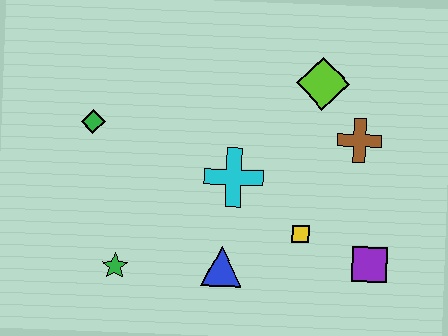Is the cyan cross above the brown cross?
No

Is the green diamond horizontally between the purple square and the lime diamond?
No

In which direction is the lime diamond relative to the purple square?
The lime diamond is above the purple square.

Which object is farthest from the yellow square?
The green diamond is farthest from the yellow square.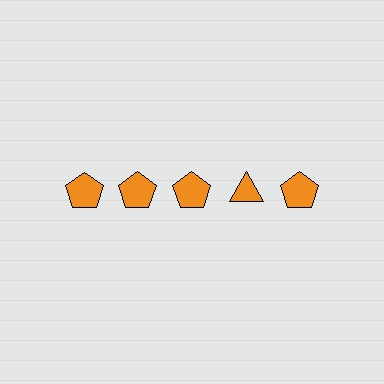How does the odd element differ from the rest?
It has a different shape: triangle instead of pentagon.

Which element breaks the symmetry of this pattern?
The orange triangle in the top row, second from right column breaks the symmetry. All other shapes are orange pentagons.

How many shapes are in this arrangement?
There are 5 shapes arranged in a grid pattern.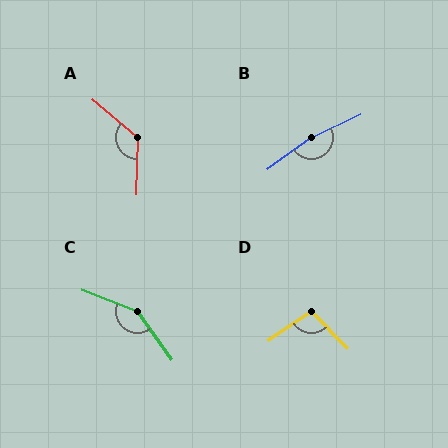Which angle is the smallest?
D, at approximately 99 degrees.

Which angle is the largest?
B, at approximately 169 degrees.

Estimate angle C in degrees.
Approximately 146 degrees.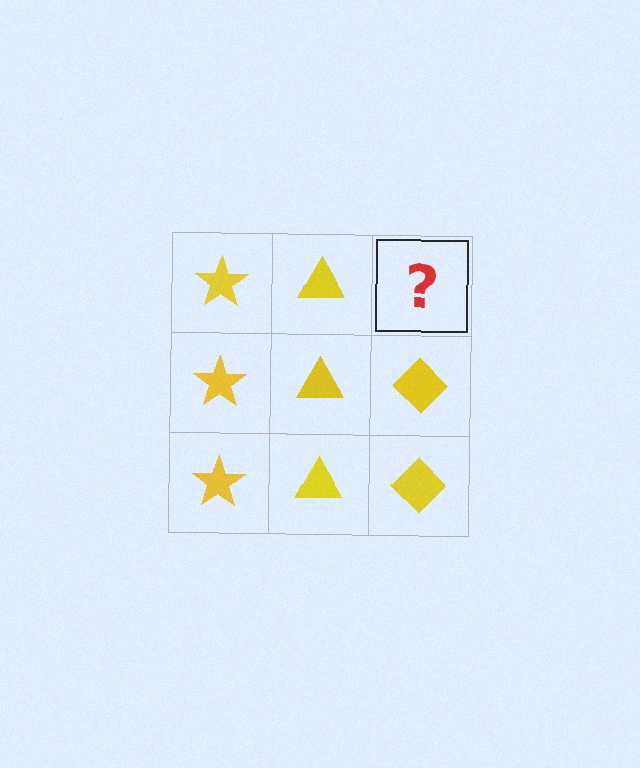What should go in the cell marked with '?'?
The missing cell should contain a yellow diamond.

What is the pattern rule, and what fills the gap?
The rule is that each column has a consistent shape. The gap should be filled with a yellow diamond.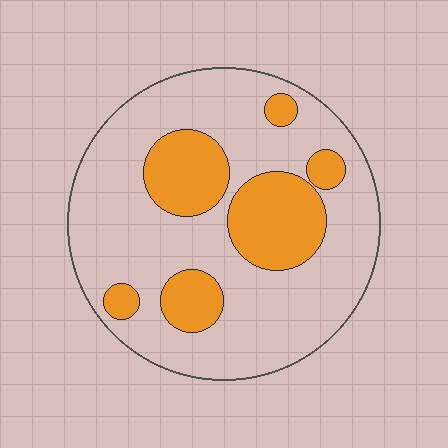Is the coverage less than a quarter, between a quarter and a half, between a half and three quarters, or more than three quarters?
Between a quarter and a half.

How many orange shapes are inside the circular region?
6.